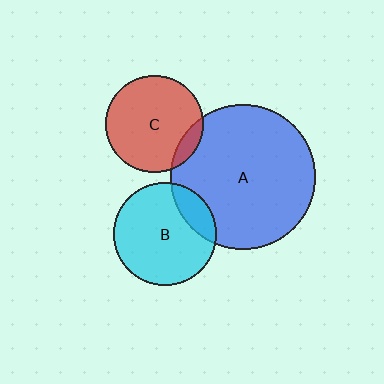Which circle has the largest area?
Circle A (blue).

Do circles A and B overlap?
Yes.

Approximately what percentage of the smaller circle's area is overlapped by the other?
Approximately 15%.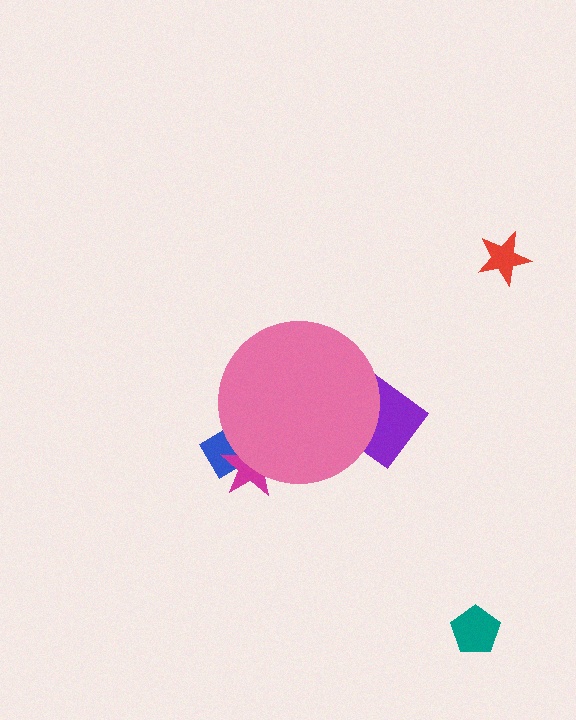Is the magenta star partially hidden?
Yes, the magenta star is partially hidden behind the pink circle.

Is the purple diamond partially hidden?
Yes, the purple diamond is partially hidden behind the pink circle.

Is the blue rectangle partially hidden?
Yes, the blue rectangle is partially hidden behind the pink circle.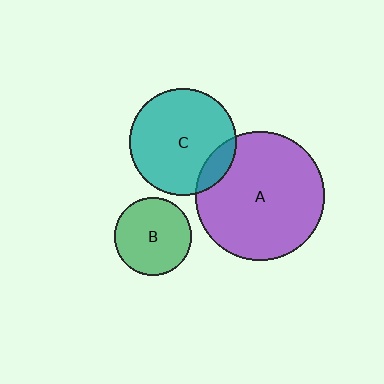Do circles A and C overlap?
Yes.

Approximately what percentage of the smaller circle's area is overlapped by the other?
Approximately 15%.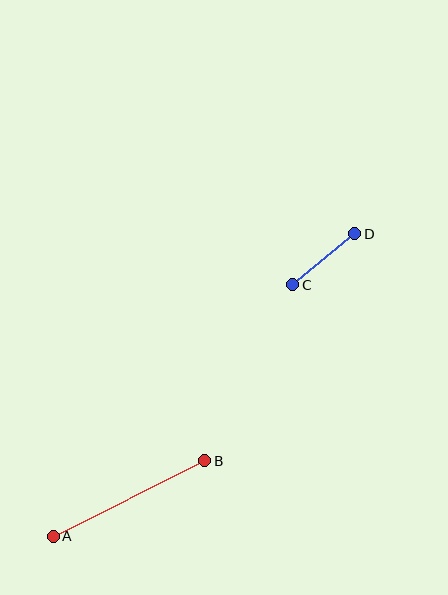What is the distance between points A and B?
The distance is approximately 169 pixels.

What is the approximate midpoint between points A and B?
The midpoint is at approximately (129, 498) pixels.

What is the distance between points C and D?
The distance is approximately 80 pixels.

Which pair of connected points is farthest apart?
Points A and B are farthest apart.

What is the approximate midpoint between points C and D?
The midpoint is at approximately (324, 259) pixels.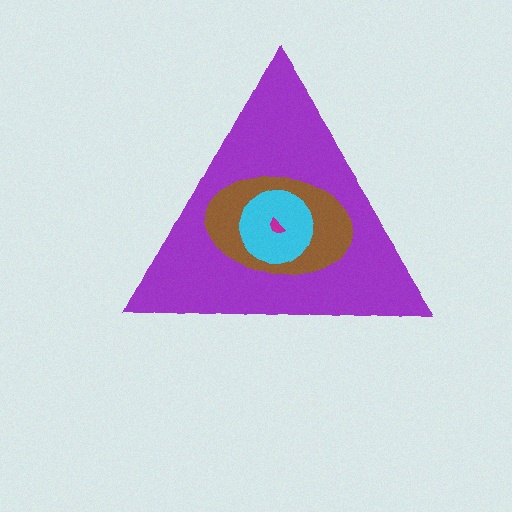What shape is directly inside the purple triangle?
The brown ellipse.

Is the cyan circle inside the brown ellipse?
Yes.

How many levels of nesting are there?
4.